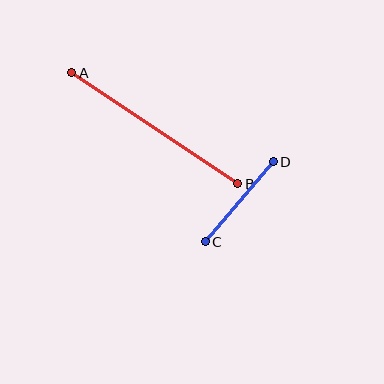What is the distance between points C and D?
The distance is approximately 105 pixels.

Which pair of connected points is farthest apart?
Points A and B are farthest apart.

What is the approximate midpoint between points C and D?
The midpoint is at approximately (239, 202) pixels.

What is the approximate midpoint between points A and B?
The midpoint is at approximately (155, 128) pixels.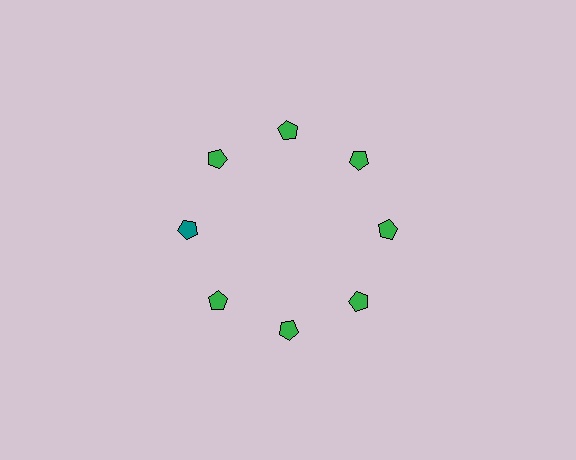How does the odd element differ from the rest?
It has a different color: teal instead of green.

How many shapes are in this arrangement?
There are 8 shapes arranged in a ring pattern.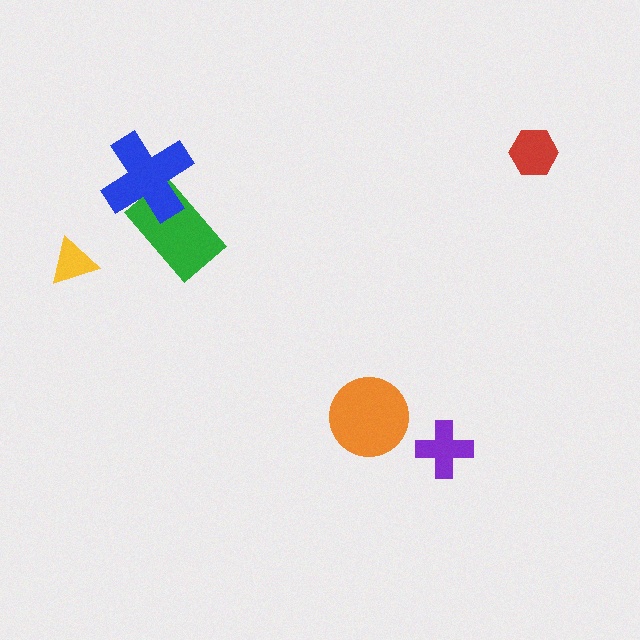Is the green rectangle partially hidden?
Yes, it is partially covered by another shape.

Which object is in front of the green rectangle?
The blue cross is in front of the green rectangle.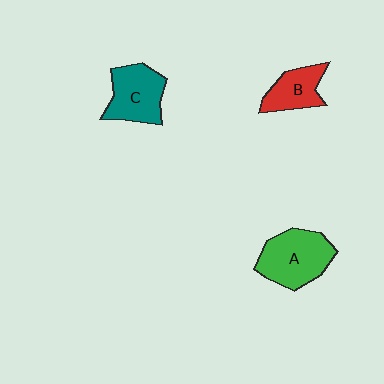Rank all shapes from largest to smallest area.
From largest to smallest: A (green), C (teal), B (red).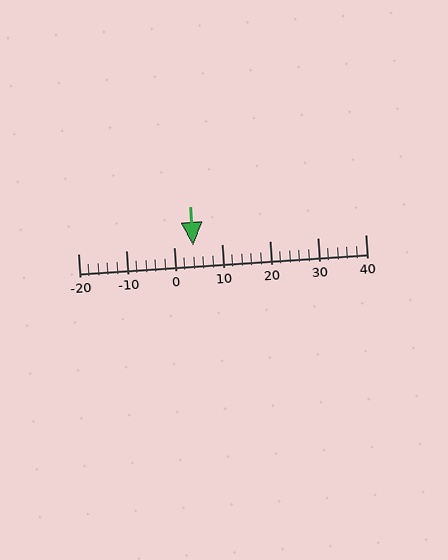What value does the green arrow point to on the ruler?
The green arrow points to approximately 4.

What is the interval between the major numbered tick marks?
The major tick marks are spaced 10 units apart.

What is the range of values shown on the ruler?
The ruler shows values from -20 to 40.